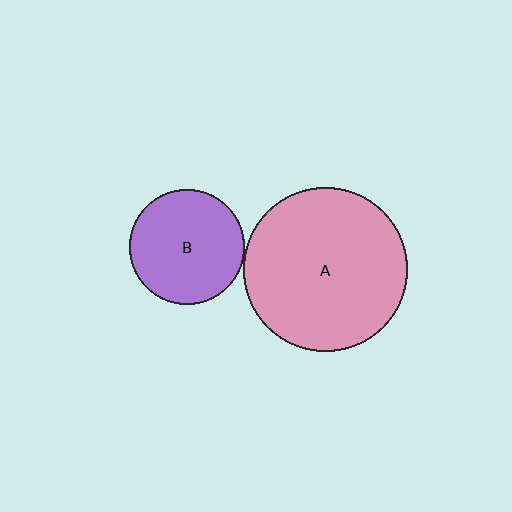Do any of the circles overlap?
No, none of the circles overlap.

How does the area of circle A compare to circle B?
Approximately 2.0 times.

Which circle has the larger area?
Circle A (pink).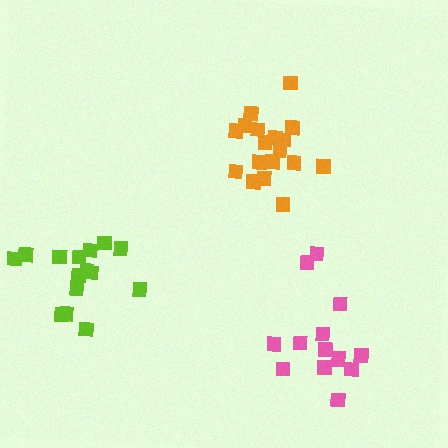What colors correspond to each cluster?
The clusters are colored: orange, lime, pink.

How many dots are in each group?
Group 1: 18 dots, Group 2: 15 dots, Group 3: 14 dots (47 total).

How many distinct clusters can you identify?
There are 3 distinct clusters.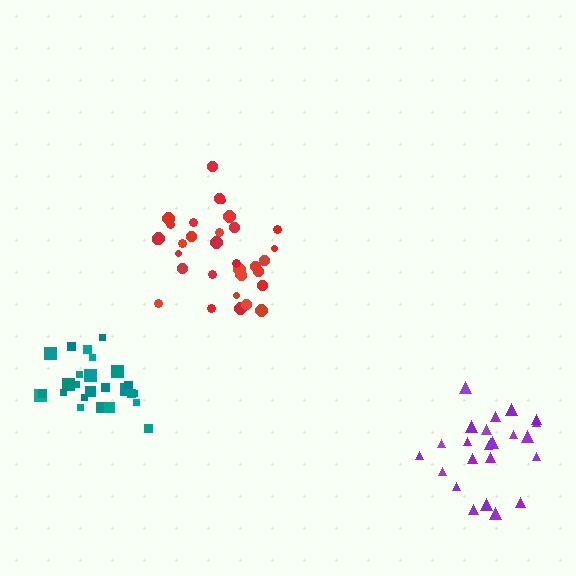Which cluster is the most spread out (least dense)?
Red.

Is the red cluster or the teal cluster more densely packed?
Teal.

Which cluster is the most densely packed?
Teal.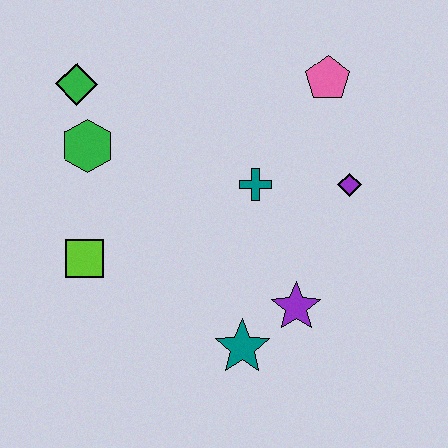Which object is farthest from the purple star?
The green diamond is farthest from the purple star.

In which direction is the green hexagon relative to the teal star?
The green hexagon is above the teal star.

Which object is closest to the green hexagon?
The green diamond is closest to the green hexagon.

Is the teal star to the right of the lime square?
Yes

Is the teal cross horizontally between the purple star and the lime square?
Yes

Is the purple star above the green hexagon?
No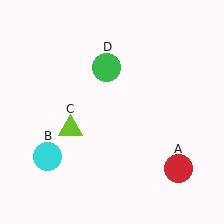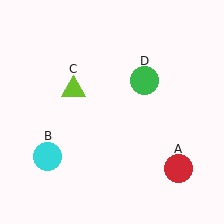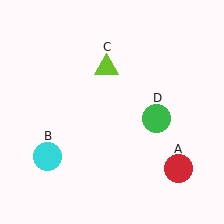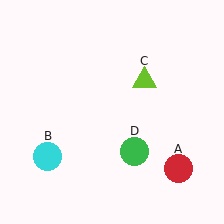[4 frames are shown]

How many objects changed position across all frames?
2 objects changed position: lime triangle (object C), green circle (object D).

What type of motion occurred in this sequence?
The lime triangle (object C), green circle (object D) rotated clockwise around the center of the scene.